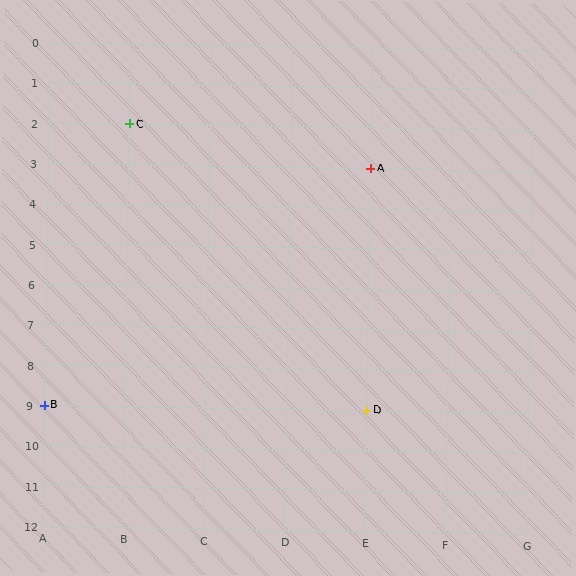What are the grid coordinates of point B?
Point B is at grid coordinates (A, 9).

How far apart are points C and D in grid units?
Points C and D are 3 columns and 7 rows apart (about 7.6 grid units diagonally).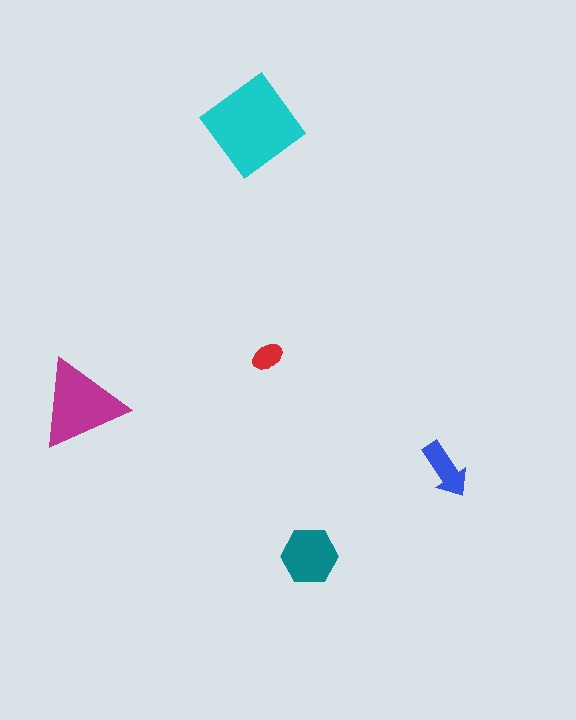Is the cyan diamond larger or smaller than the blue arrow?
Larger.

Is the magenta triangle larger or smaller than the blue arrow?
Larger.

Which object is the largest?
The cyan diamond.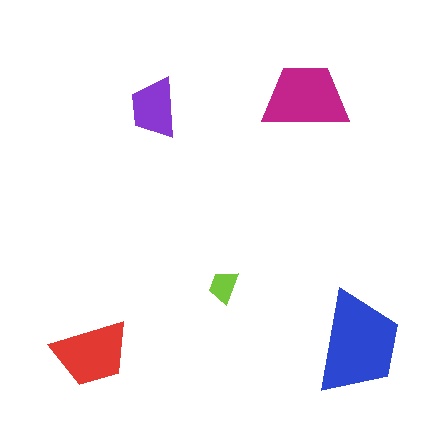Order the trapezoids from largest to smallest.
the blue one, the magenta one, the red one, the purple one, the lime one.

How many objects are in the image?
There are 5 objects in the image.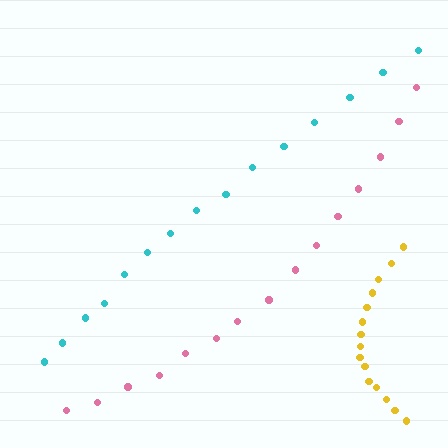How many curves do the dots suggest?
There are 3 distinct paths.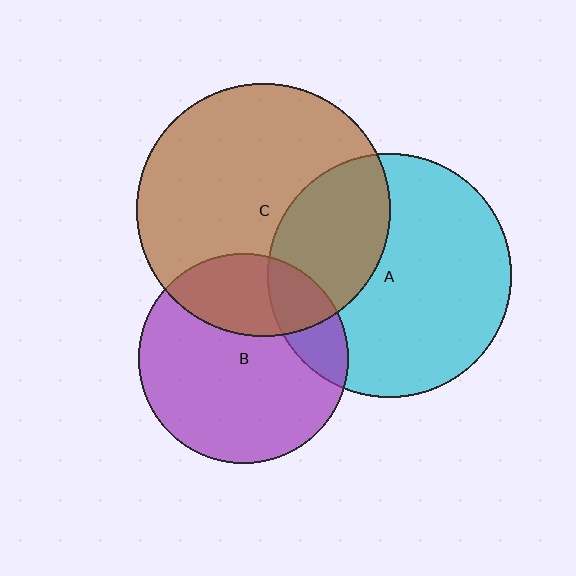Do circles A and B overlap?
Yes.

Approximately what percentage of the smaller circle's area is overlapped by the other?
Approximately 20%.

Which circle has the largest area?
Circle C (brown).